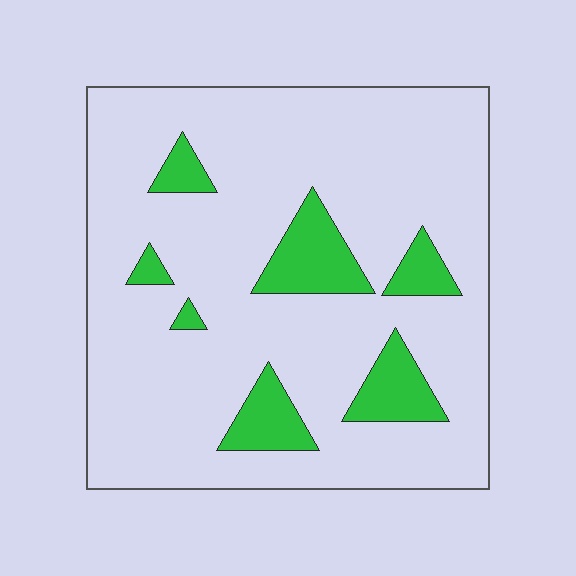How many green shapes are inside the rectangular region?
7.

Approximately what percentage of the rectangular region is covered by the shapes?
Approximately 15%.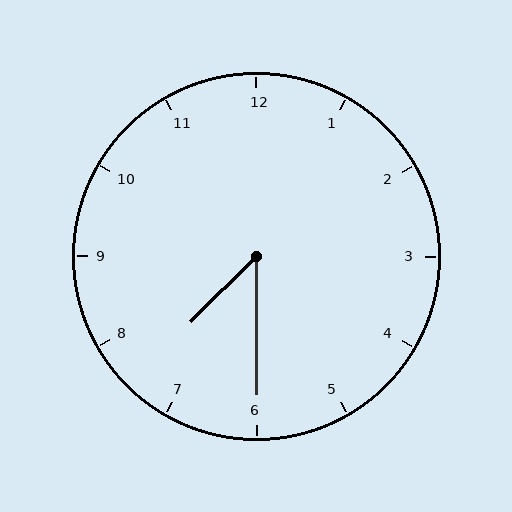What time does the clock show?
7:30.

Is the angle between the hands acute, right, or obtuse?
It is acute.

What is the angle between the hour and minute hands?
Approximately 45 degrees.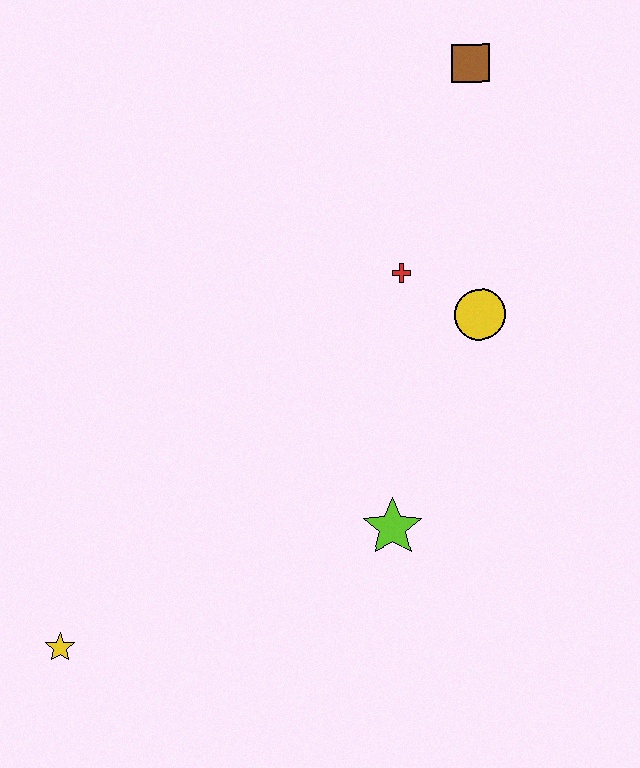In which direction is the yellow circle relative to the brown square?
The yellow circle is below the brown square.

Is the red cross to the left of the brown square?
Yes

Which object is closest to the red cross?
The yellow circle is closest to the red cross.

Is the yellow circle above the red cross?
No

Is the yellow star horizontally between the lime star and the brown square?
No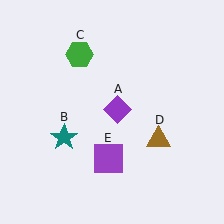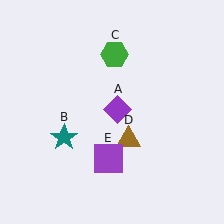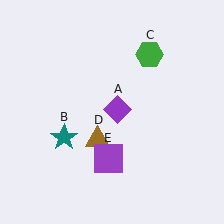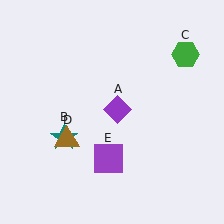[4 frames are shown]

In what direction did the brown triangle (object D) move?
The brown triangle (object D) moved left.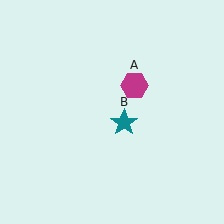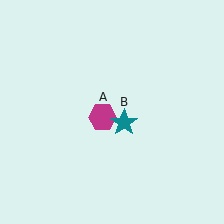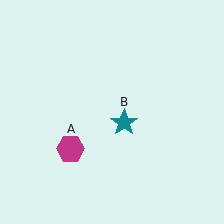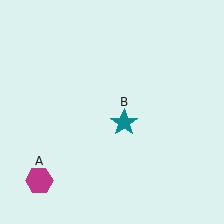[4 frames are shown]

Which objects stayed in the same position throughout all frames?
Teal star (object B) remained stationary.